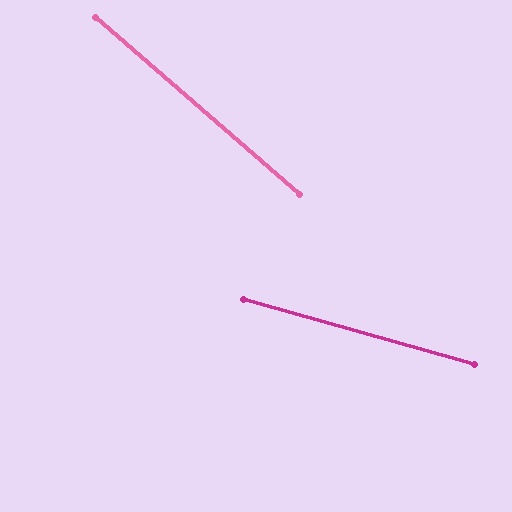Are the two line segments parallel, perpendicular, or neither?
Neither parallel nor perpendicular — they differ by about 25°.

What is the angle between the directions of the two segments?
Approximately 25 degrees.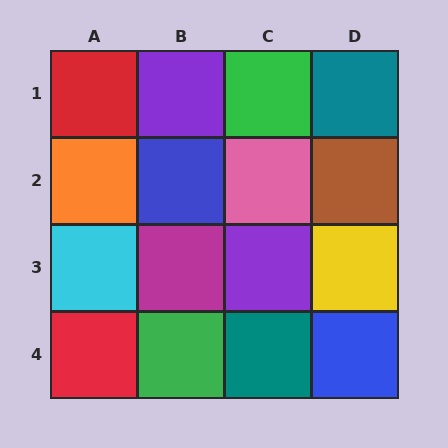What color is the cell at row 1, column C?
Green.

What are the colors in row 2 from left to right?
Orange, blue, pink, brown.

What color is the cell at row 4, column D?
Blue.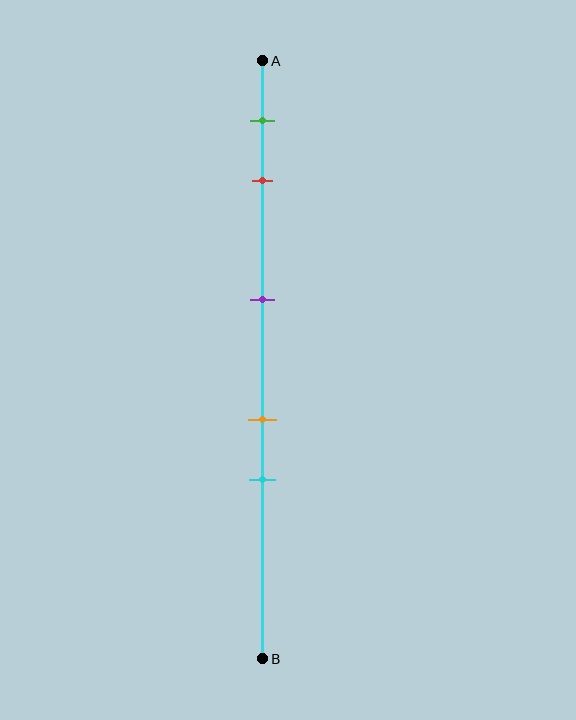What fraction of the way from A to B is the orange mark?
The orange mark is approximately 60% (0.6) of the way from A to B.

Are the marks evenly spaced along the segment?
No, the marks are not evenly spaced.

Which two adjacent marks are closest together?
The orange and cyan marks are the closest adjacent pair.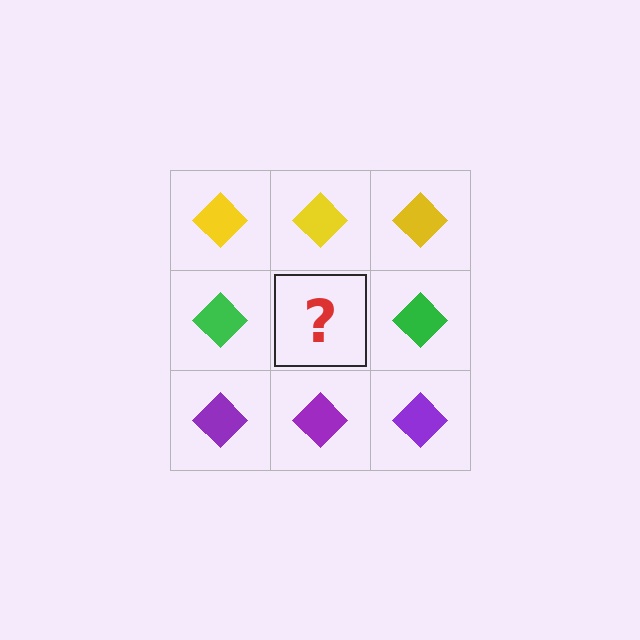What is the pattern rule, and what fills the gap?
The rule is that each row has a consistent color. The gap should be filled with a green diamond.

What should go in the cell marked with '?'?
The missing cell should contain a green diamond.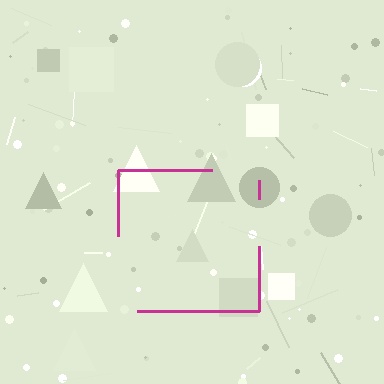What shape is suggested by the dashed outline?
The dashed outline suggests a square.